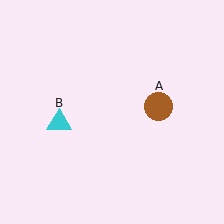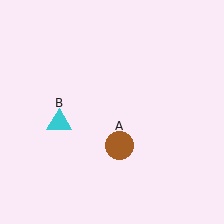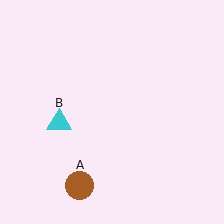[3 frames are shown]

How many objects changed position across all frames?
1 object changed position: brown circle (object A).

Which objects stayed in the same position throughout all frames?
Cyan triangle (object B) remained stationary.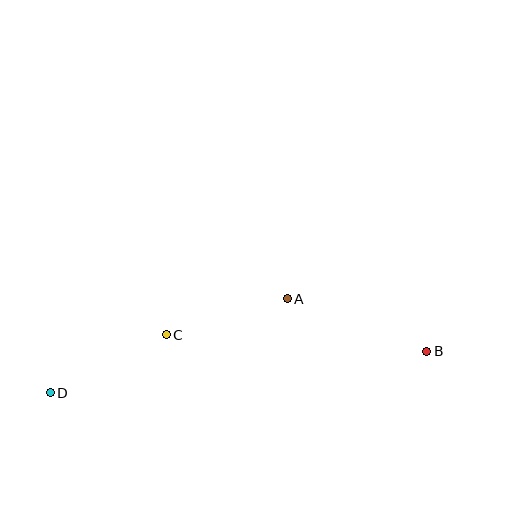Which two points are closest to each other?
Points A and C are closest to each other.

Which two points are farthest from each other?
Points B and D are farthest from each other.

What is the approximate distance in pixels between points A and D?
The distance between A and D is approximately 255 pixels.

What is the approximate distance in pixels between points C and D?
The distance between C and D is approximately 130 pixels.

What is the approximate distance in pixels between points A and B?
The distance between A and B is approximately 149 pixels.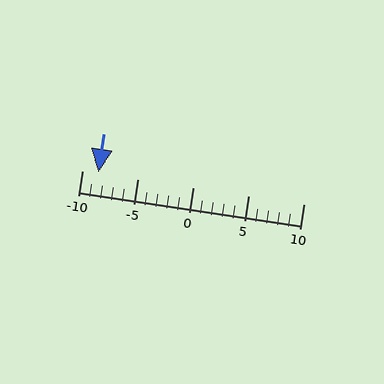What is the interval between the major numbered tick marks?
The major tick marks are spaced 5 units apart.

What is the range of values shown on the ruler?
The ruler shows values from -10 to 10.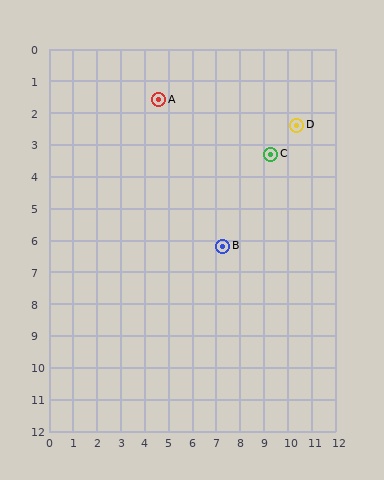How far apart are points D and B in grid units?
Points D and B are about 4.9 grid units apart.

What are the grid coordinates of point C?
Point C is at approximately (9.3, 3.3).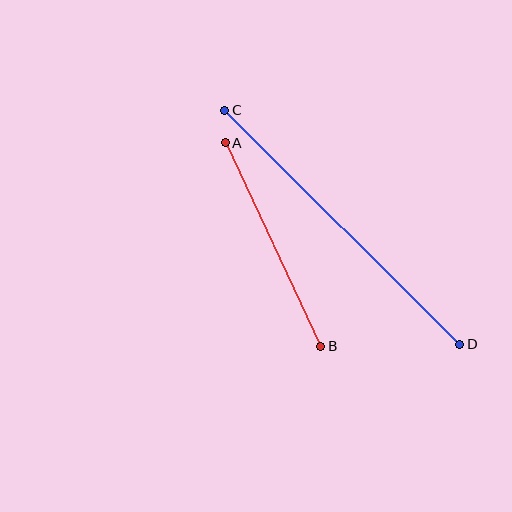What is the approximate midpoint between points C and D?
The midpoint is at approximately (342, 227) pixels.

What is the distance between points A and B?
The distance is approximately 225 pixels.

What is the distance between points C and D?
The distance is approximately 332 pixels.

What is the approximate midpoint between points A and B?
The midpoint is at approximately (273, 244) pixels.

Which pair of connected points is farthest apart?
Points C and D are farthest apart.